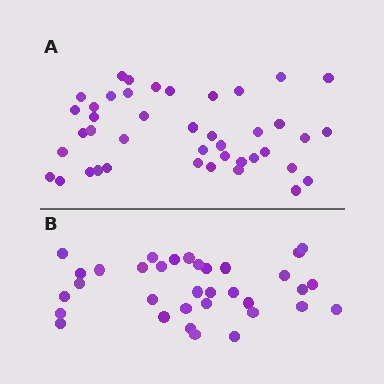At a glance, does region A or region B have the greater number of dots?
Region A (the top region) has more dots.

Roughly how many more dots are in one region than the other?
Region A has roughly 8 or so more dots than region B.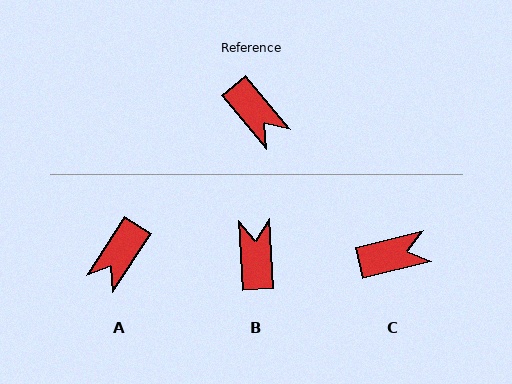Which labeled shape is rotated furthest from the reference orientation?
B, about 144 degrees away.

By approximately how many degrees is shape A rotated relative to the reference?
Approximately 73 degrees clockwise.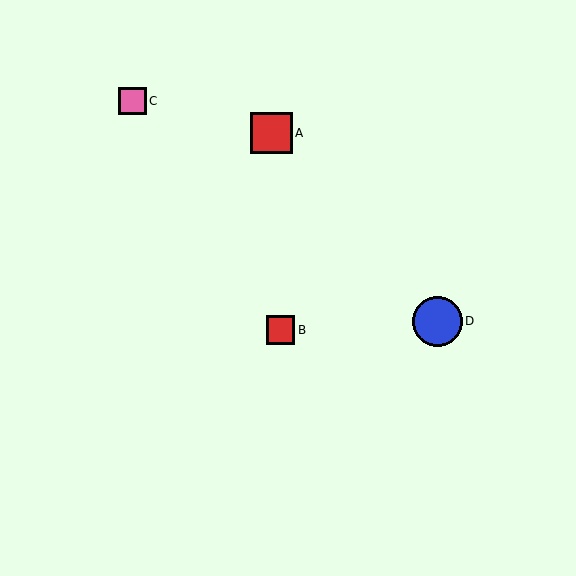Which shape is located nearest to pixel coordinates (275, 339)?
The red square (labeled B) at (281, 330) is nearest to that location.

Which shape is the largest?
The blue circle (labeled D) is the largest.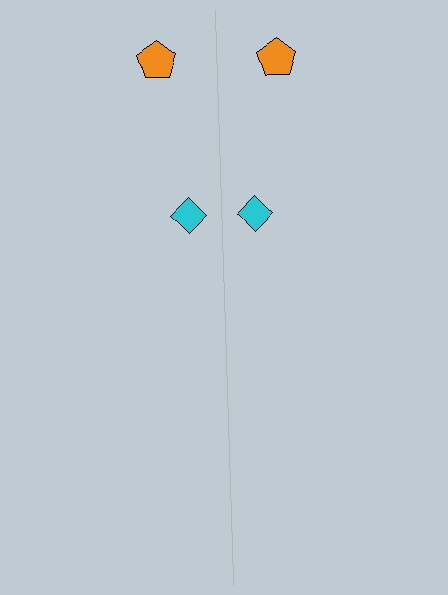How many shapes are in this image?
There are 4 shapes in this image.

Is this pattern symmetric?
Yes, this pattern has bilateral (reflection) symmetry.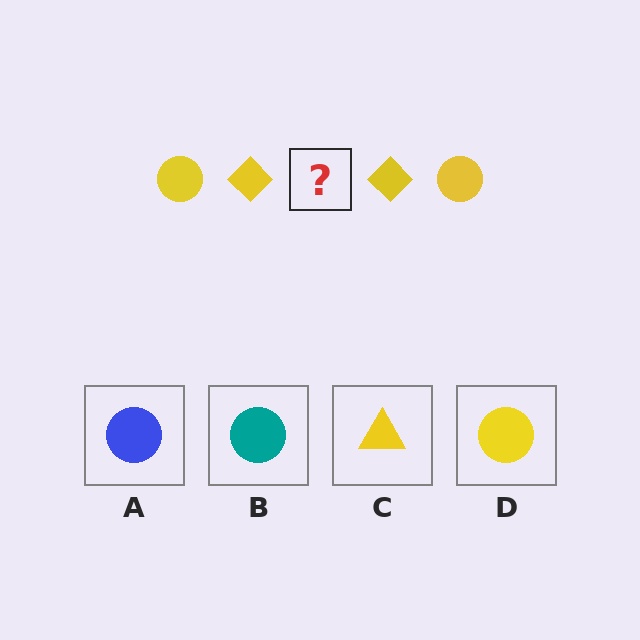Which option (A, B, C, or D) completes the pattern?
D.